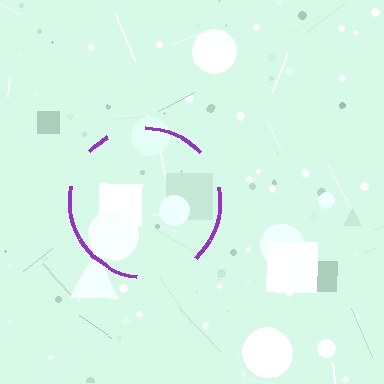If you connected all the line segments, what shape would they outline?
They would outline a circle.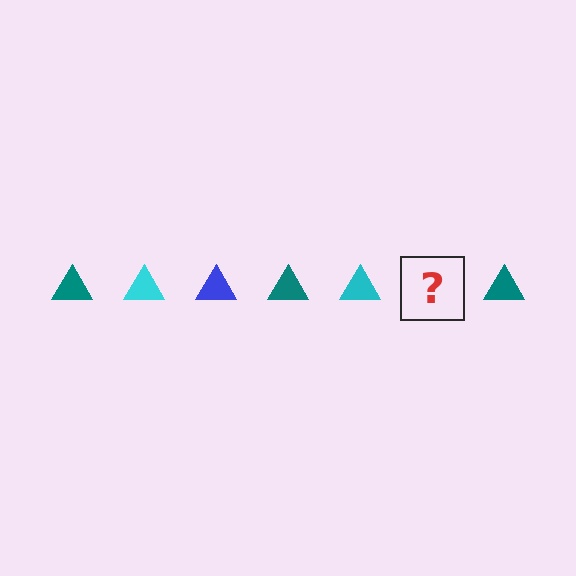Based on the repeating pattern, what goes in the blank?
The blank should be a blue triangle.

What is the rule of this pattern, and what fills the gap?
The rule is that the pattern cycles through teal, cyan, blue triangles. The gap should be filled with a blue triangle.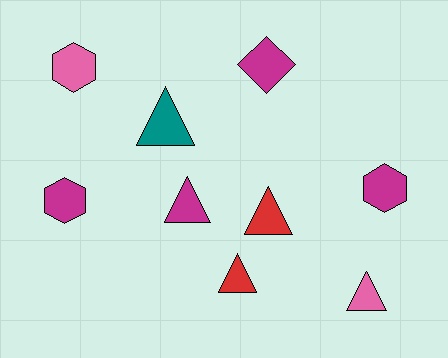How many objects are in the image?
There are 9 objects.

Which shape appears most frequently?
Triangle, with 5 objects.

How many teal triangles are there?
There is 1 teal triangle.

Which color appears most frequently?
Magenta, with 4 objects.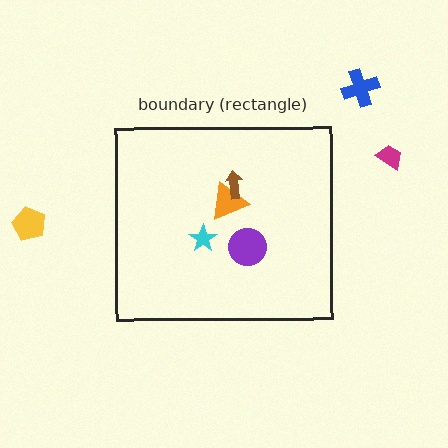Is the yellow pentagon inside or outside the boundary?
Outside.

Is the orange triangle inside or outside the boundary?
Inside.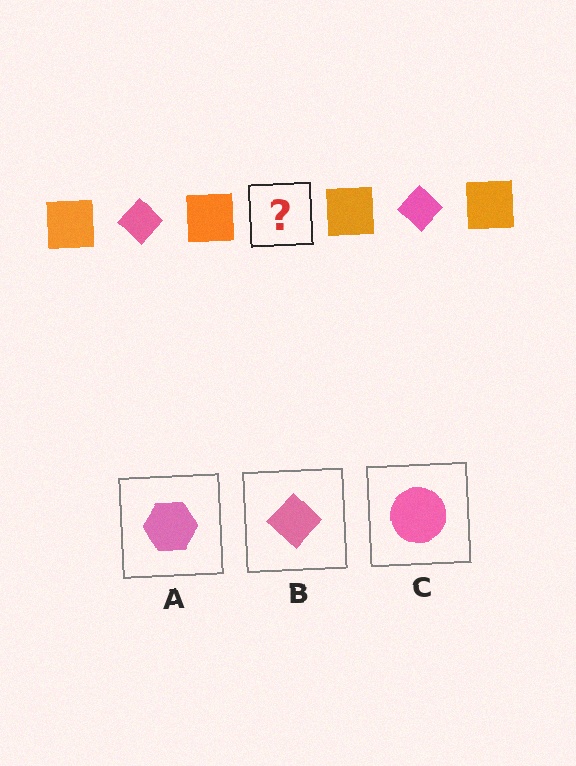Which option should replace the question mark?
Option B.